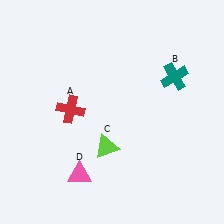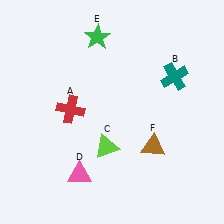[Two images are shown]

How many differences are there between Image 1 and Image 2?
There are 2 differences between the two images.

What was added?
A green star (E), a brown triangle (F) were added in Image 2.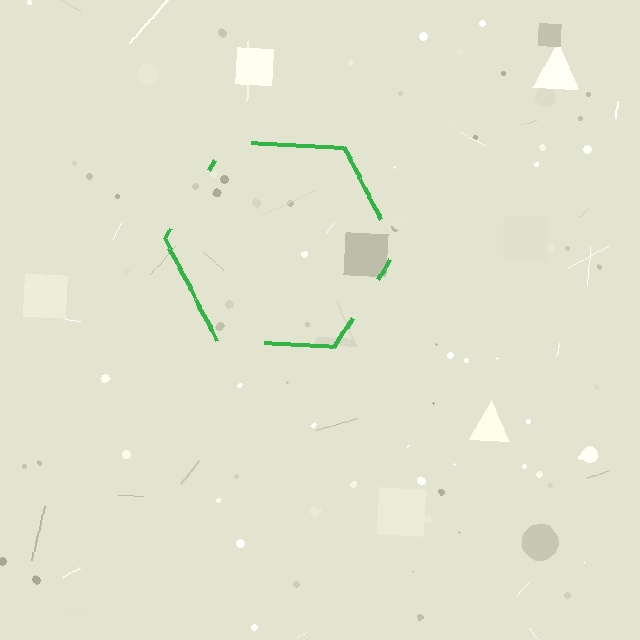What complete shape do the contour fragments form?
The contour fragments form a hexagon.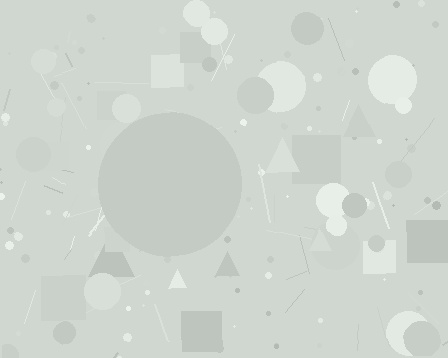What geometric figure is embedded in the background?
A circle is embedded in the background.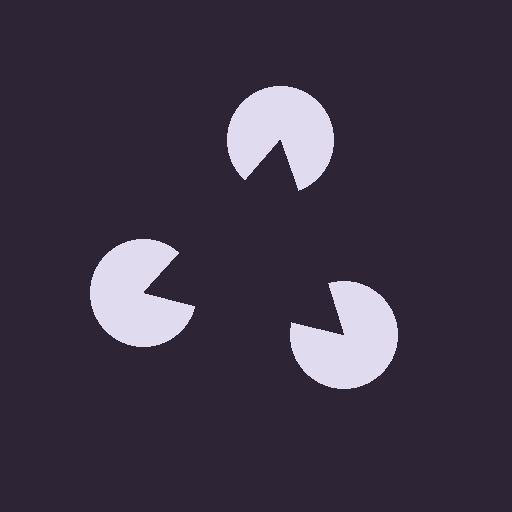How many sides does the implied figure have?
3 sides.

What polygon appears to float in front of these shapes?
An illusory triangle — its edges are inferred from the aligned wedge cuts in the pac-man discs, not physically drawn.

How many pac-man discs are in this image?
There are 3 — one at each vertex of the illusory triangle.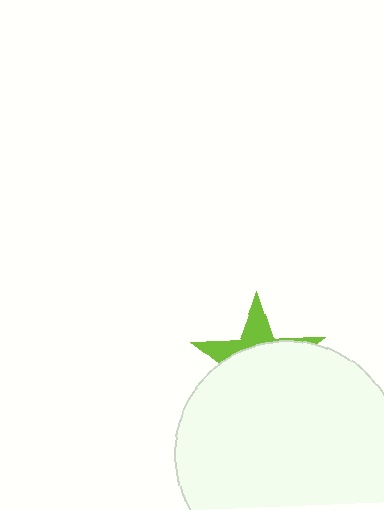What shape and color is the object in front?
The object in front is a white circle.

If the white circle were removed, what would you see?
You would see the complete lime star.